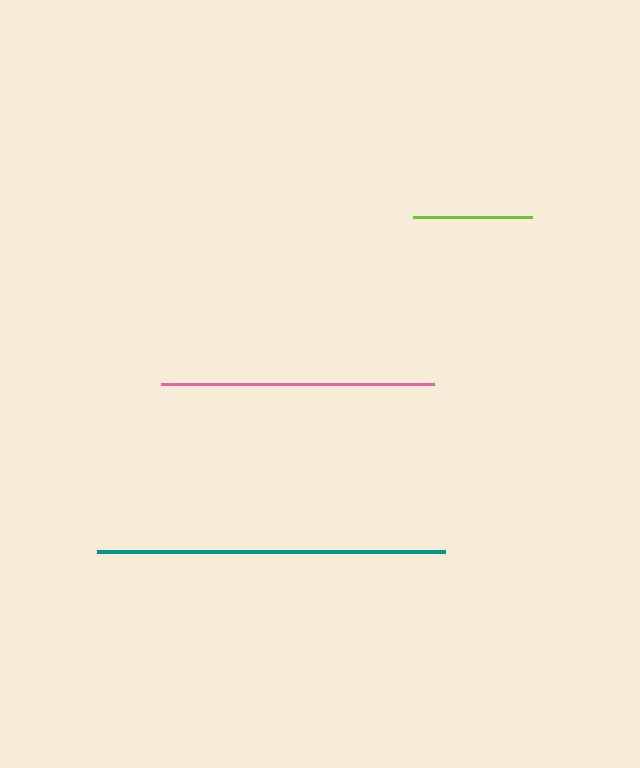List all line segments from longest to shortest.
From longest to shortest: teal, pink, lime.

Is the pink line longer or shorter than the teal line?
The teal line is longer than the pink line.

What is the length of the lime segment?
The lime segment is approximately 119 pixels long.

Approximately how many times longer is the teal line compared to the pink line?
The teal line is approximately 1.3 times the length of the pink line.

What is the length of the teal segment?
The teal segment is approximately 348 pixels long.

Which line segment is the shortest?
The lime line is the shortest at approximately 119 pixels.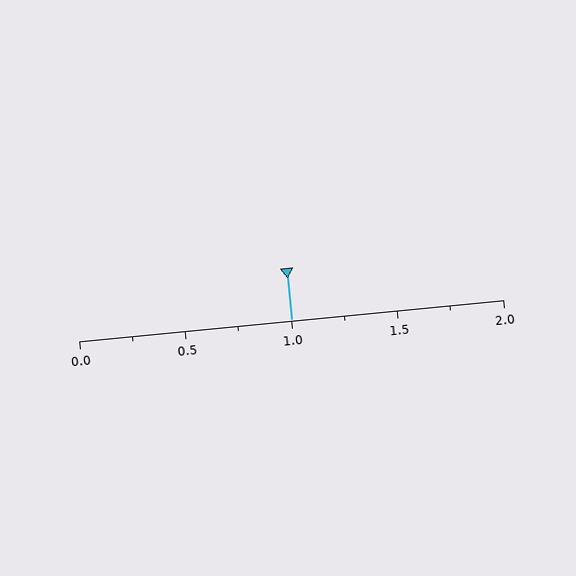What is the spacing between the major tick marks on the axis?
The major ticks are spaced 0.5 apart.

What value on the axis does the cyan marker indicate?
The marker indicates approximately 1.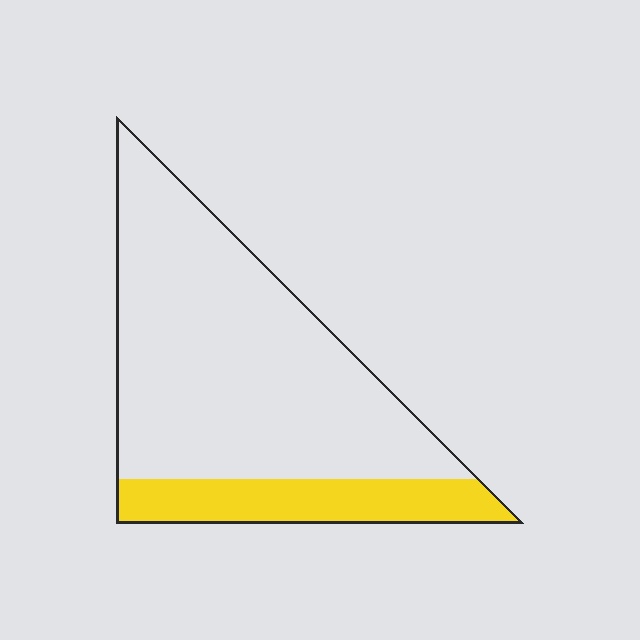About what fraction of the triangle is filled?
About one fifth (1/5).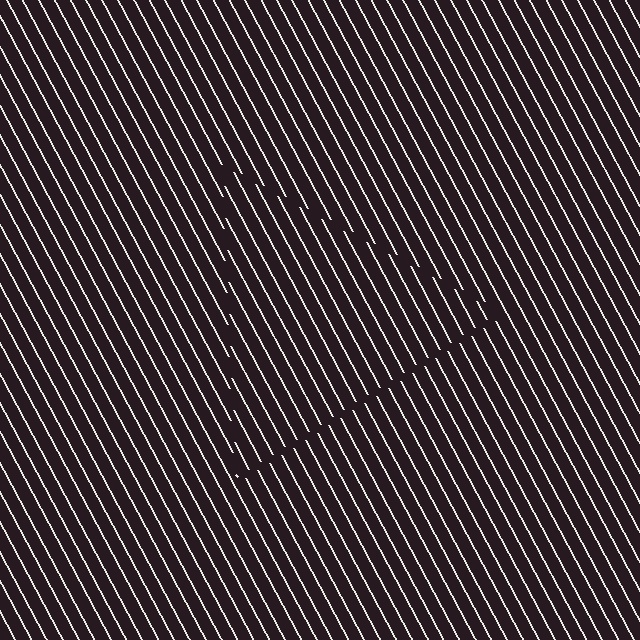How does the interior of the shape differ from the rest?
The interior of the shape contains the same grating, shifted by half a period — the contour is defined by the phase discontinuity where line-ends from the inner and outer gratings abut.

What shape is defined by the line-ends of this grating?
An illusory triangle. The interior of the shape contains the same grating, shifted by half a period — the contour is defined by the phase discontinuity where line-ends from the inner and outer gratings abut.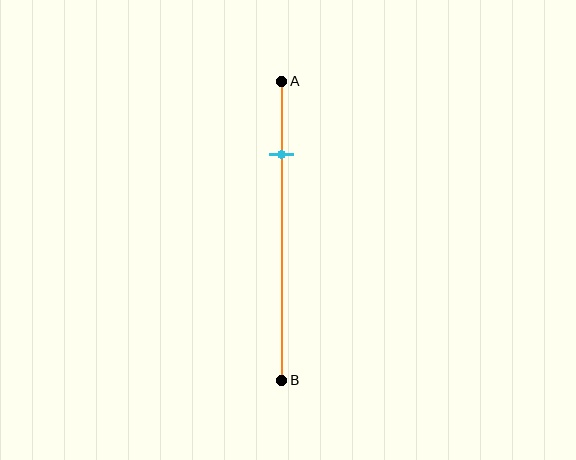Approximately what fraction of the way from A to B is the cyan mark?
The cyan mark is approximately 25% of the way from A to B.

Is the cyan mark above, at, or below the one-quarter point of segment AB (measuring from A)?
The cyan mark is approximately at the one-quarter point of segment AB.